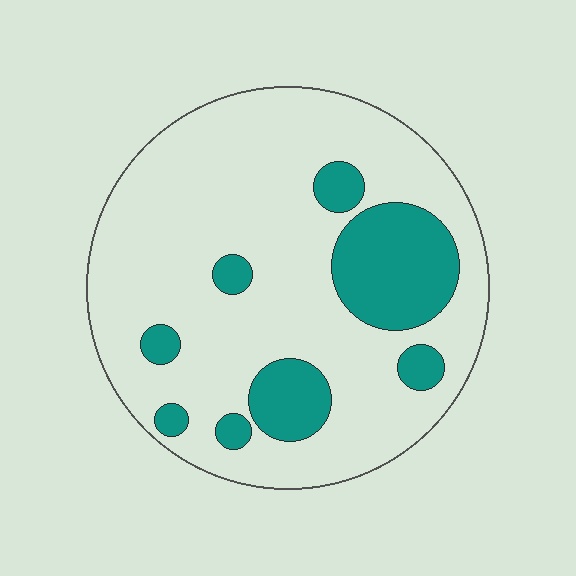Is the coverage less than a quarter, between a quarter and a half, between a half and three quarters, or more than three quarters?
Less than a quarter.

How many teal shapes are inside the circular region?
8.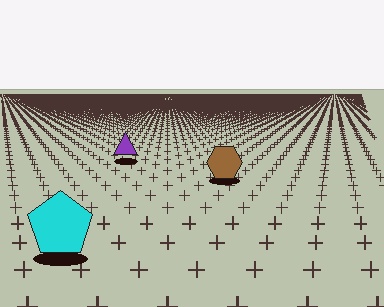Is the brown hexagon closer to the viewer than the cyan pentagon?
No. The cyan pentagon is closer — you can tell from the texture gradient: the ground texture is coarser near it.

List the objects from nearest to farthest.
From nearest to farthest: the cyan pentagon, the brown hexagon, the purple triangle.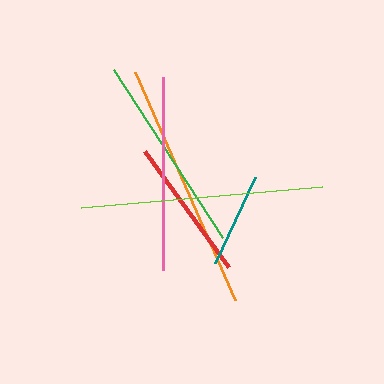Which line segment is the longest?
The orange line is the longest at approximately 249 pixels.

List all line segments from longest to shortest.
From longest to shortest: orange, lime, green, pink, red, teal.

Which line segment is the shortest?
The teal line is the shortest at approximately 95 pixels.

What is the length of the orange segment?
The orange segment is approximately 249 pixels long.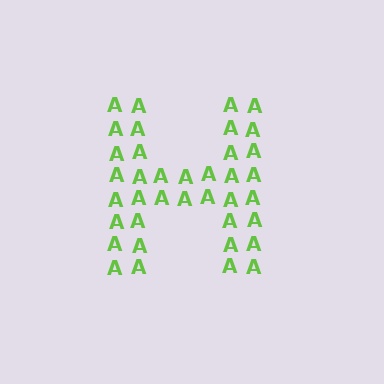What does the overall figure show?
The overall figure shows the letter H.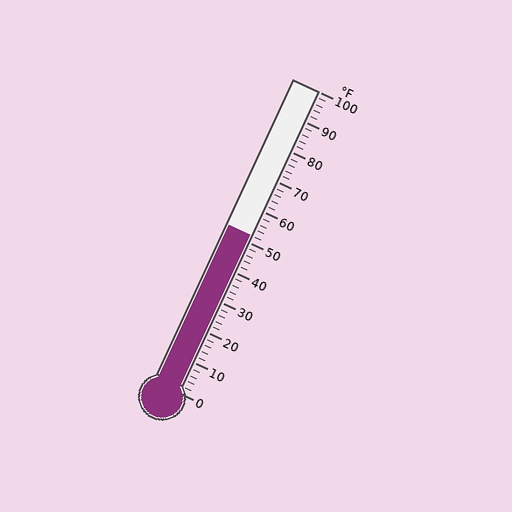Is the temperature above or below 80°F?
The temperature is below 80°F.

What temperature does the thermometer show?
The thermometer shows approximately 52°F.